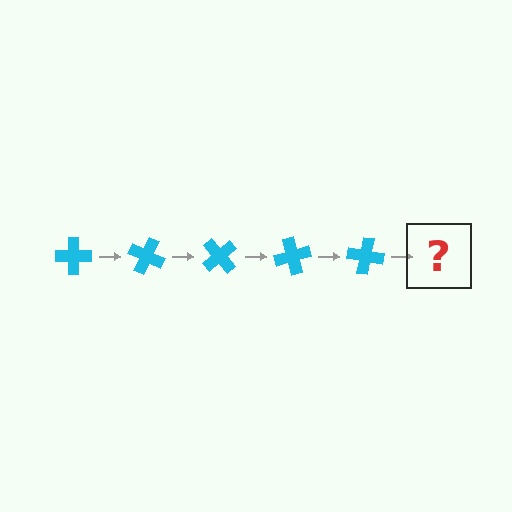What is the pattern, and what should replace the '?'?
The pattern is that the cross rotates 25 degrees each step. The '?' should be a cyan cross rotated 125 degrees.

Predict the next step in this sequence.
The next step is a cyan cross rotated 125 degrees.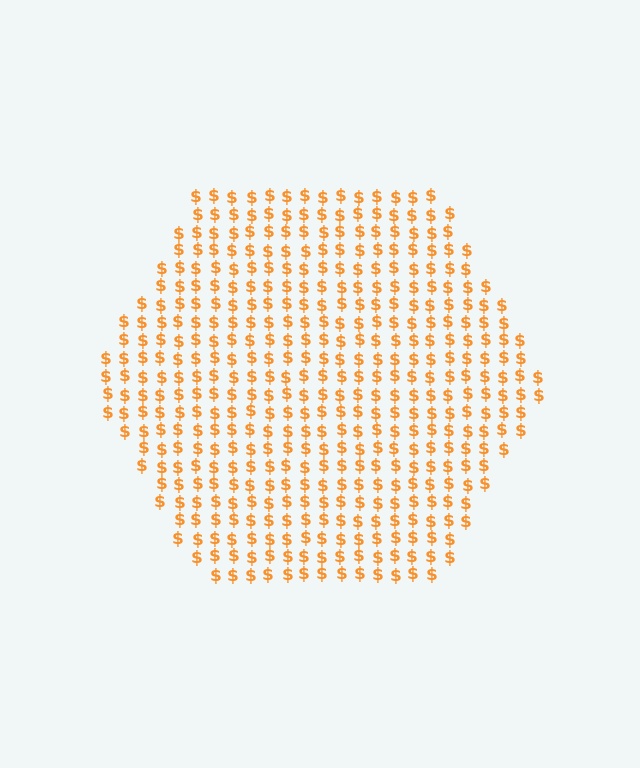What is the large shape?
The large shape is a hexagon.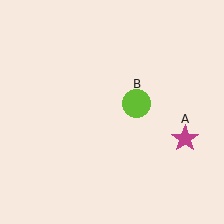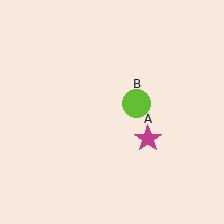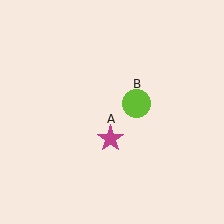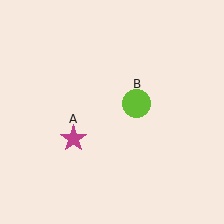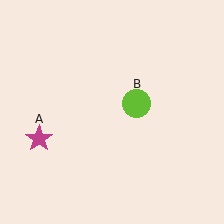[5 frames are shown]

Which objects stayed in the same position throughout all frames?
Lime circle (object B) remained stationary.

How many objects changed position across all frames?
1 object changed position: magenta star (object A).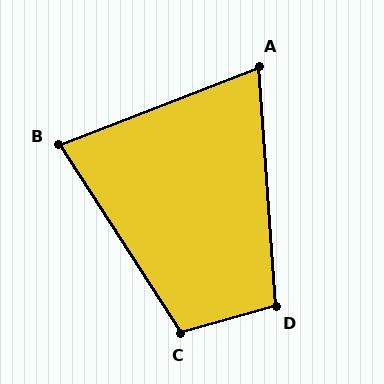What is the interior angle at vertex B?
Approximately 78 degrees (acute).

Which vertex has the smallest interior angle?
A, at approximately 73 degrees.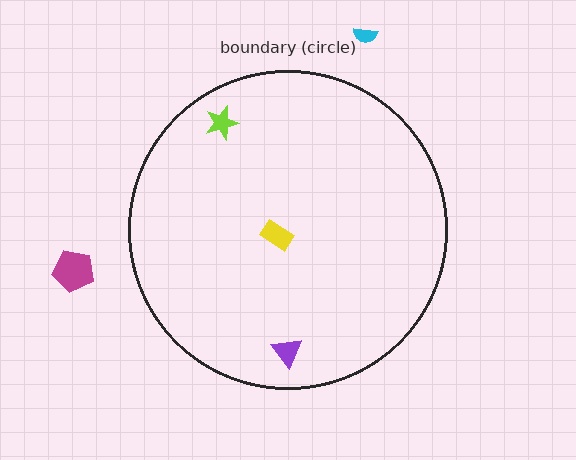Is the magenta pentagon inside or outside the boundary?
Outside.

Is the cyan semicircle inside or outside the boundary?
Outside.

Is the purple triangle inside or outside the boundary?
Inside.